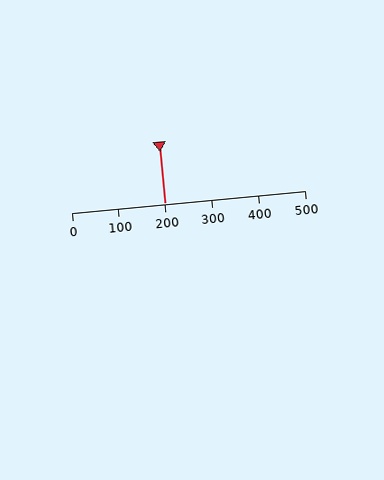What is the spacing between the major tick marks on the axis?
The major ticks are spaced 100 apart.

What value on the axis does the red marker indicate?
The marker indicates approximately 200.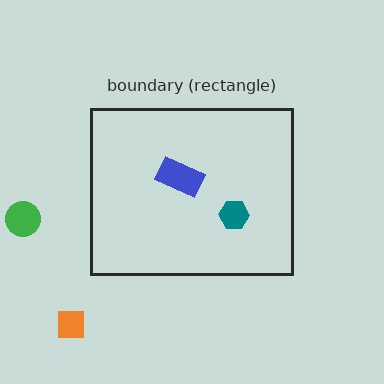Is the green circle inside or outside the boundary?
Outside.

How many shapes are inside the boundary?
2 inside, 2 outside.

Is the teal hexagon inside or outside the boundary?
Inside.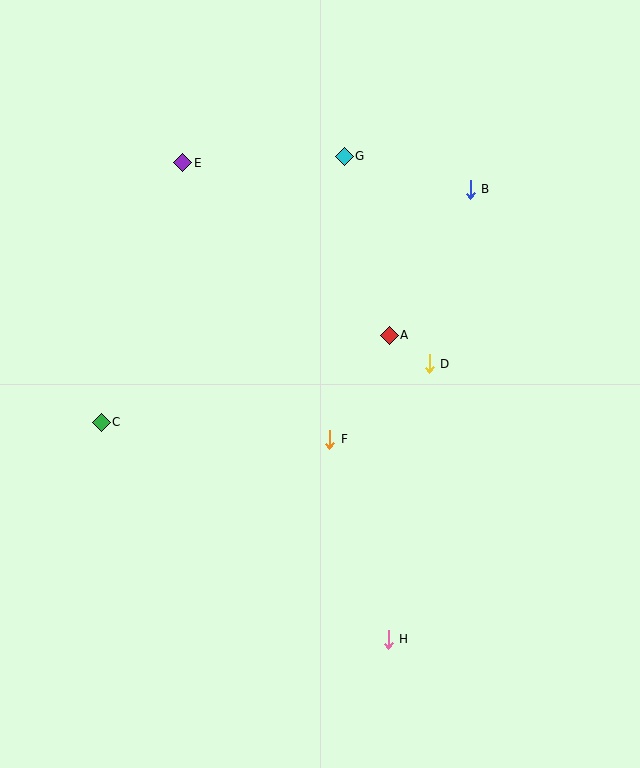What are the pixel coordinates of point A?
Point A is at (389, 335).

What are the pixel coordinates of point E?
Point E is at (183, 163).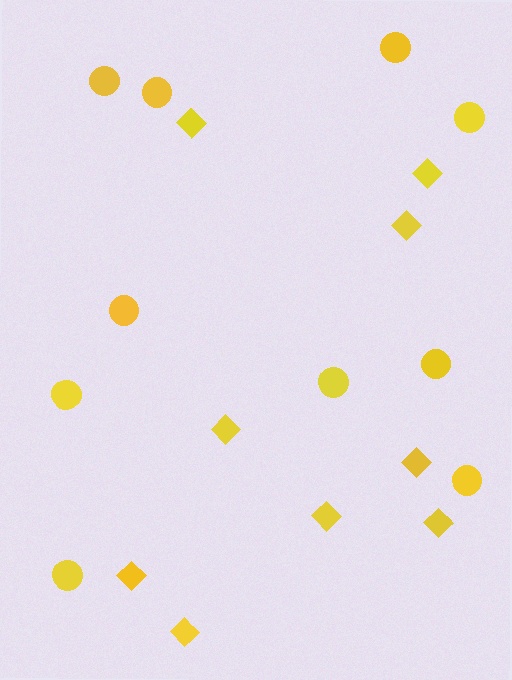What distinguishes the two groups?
There are 2 groups: one group of circles (10) and one group of diamonds (9).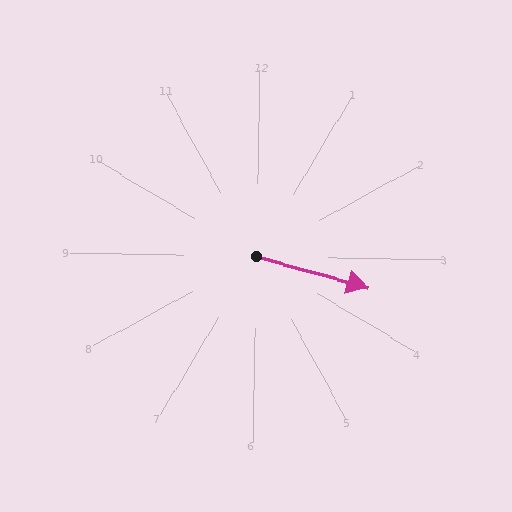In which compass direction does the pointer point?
East.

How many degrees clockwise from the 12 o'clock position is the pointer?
Approximately 104 degrees.